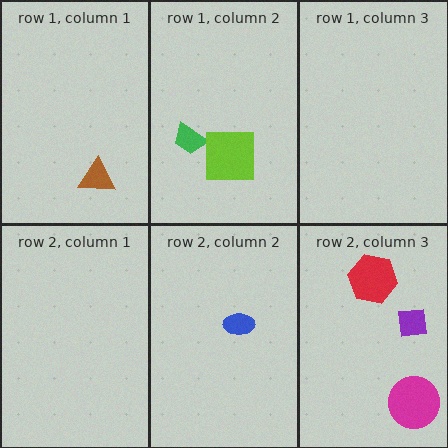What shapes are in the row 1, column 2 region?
The green trapezoid, the lime square.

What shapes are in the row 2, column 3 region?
The purple square, the magenta circle, the red hexagon.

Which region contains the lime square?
The row 1, column 2 region.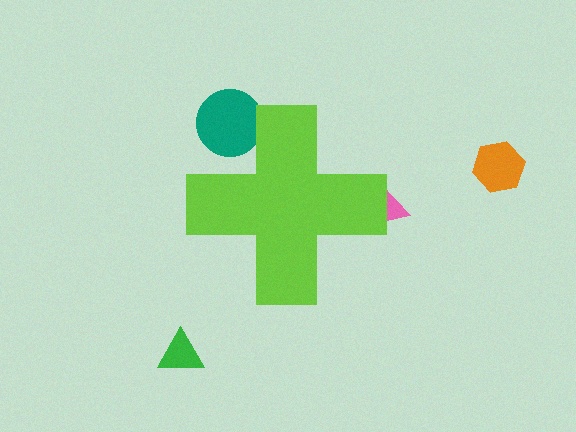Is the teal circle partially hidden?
Yes, the teal circle is partially hidden behind the lime cross.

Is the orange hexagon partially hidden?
No, the orange hexagon is fully visible.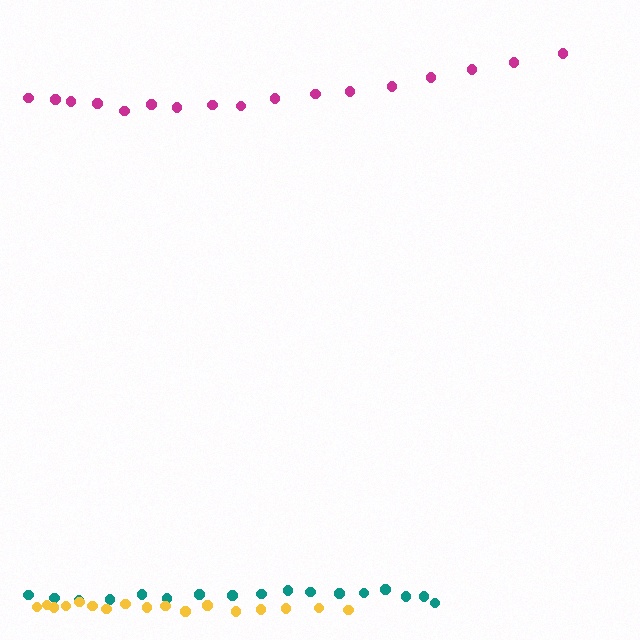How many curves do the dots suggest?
There are 3 distinct paths.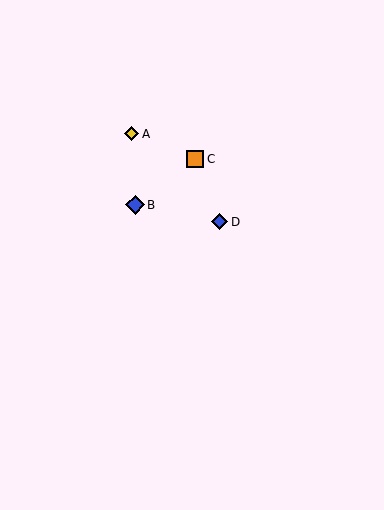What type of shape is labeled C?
Shape C is an orange square.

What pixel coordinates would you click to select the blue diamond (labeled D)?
Click at (220, 222) to select the blue diamond D.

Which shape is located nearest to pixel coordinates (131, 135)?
The yellow diamond (labeled A) at (132, 134) is nearest to that location.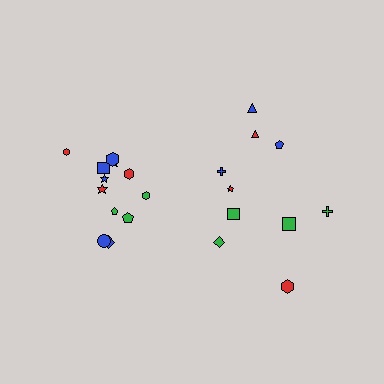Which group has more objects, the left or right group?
The left group.